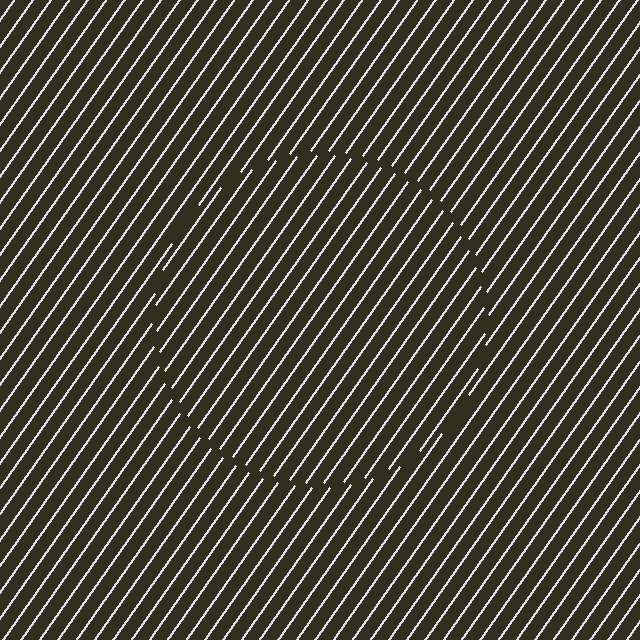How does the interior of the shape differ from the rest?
The interior of the shape contains the same grating, shifted by half a period — the contour is defined by the phase discontinuity where line-ends from the inner and outer gratings abut.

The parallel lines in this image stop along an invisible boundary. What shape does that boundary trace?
An illusory circle. The interior of the shape contains the same grating, shifted by half a period — the contour is defined by the phase discontinuity where line-ends from the inner and outer gratings abut.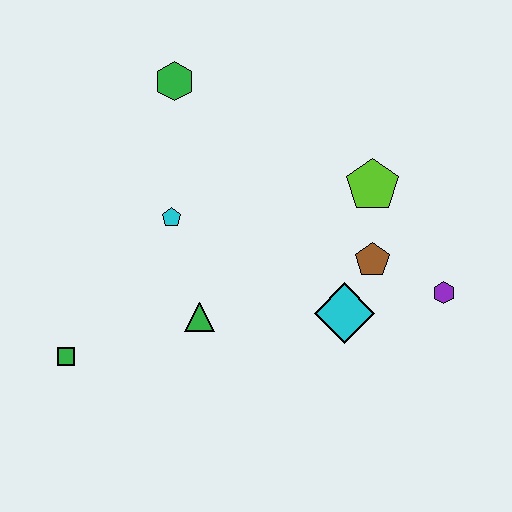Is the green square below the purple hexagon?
Yes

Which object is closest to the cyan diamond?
The brown pentagon is closest to the cyan diamond.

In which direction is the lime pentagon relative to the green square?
The lime pentagon is to the right of the green square.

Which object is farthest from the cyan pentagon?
The purple hexagon is farthest from the cyan pentagon.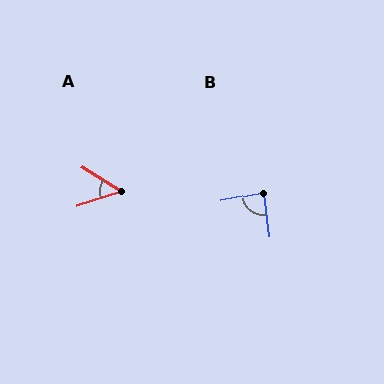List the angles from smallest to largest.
A (50°), B (85°).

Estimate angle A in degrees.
Approximately 50 degrees.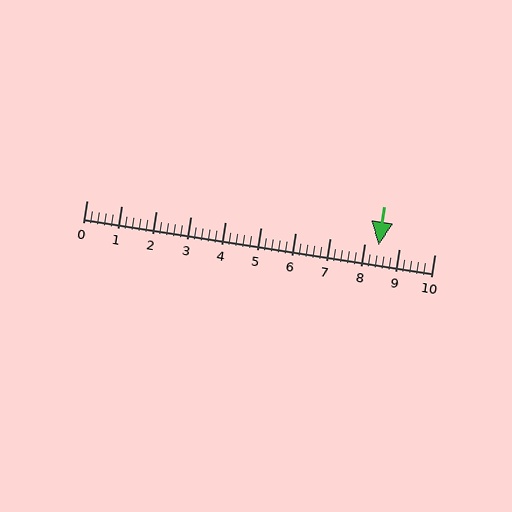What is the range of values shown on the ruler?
The ruler shows values from 0 to 10.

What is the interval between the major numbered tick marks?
The major tick marks are spaced 1 units apart.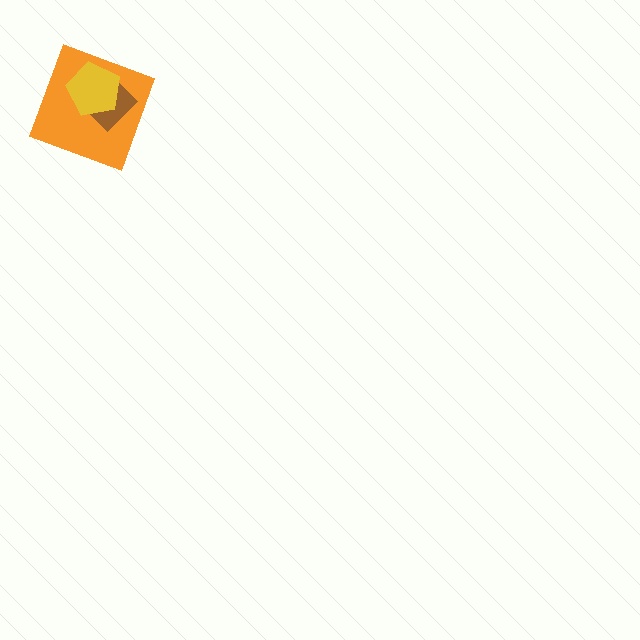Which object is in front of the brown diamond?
The yellow pentagon is in front of the brown diamond.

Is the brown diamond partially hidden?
Yes, it is partially covered by another shape.